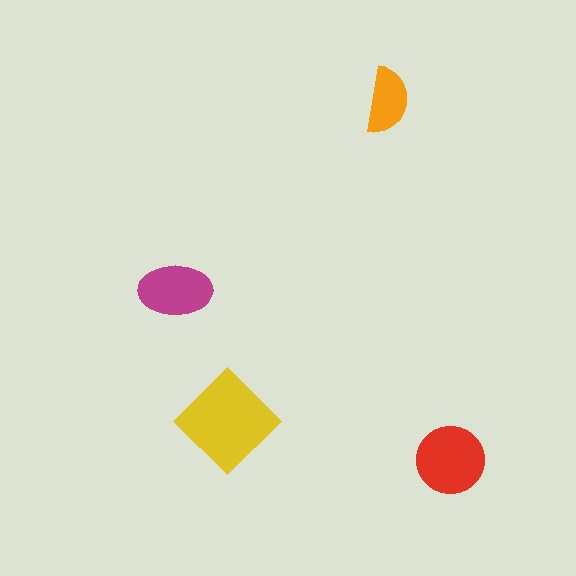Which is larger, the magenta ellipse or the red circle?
The red circle.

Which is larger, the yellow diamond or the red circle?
The yellow diamond.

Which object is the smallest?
The orange semicircle.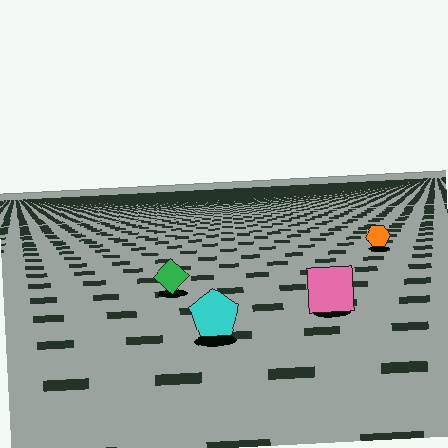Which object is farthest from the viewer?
The orange hexagon is farthest from the viewer. It appears smaller and the ground texture around it is denser.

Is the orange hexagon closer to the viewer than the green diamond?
No. The green diamond is closer — you can tell from the texture gradient: the ground texture is coarser near it.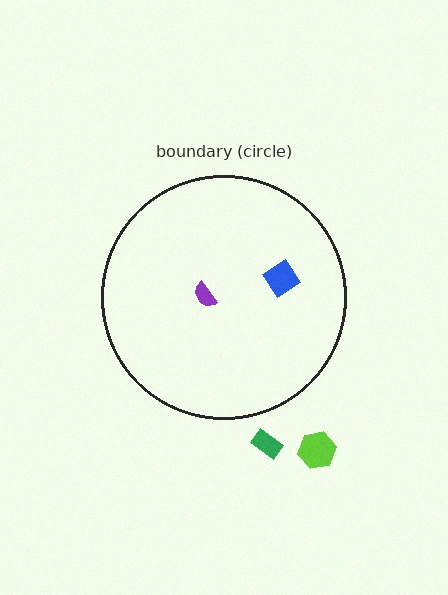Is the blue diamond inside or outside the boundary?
Inside.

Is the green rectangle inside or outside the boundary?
Outside.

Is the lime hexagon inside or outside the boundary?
Outside.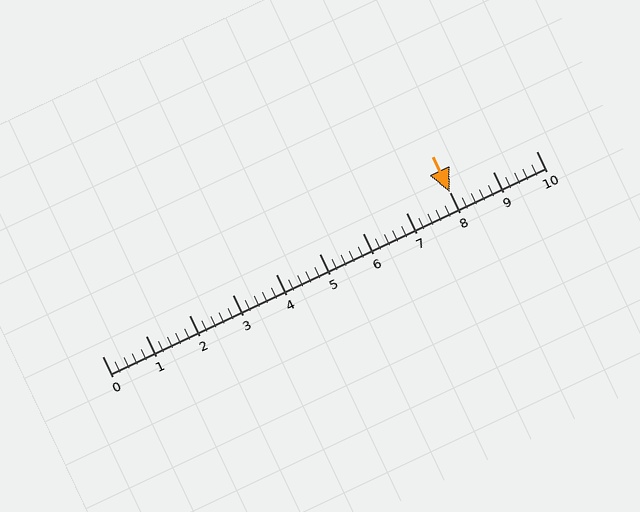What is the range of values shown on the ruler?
The ruler shows values from 0 to 10.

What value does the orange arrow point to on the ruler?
The orange arrow points to approximately 8.0.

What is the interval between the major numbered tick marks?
The major tick marks are spaced 1 units apart.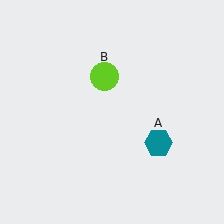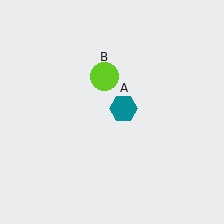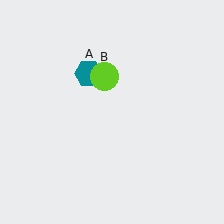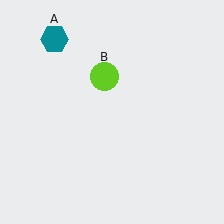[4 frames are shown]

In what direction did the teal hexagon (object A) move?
The teal hexagon (object A) moved up and to the left.